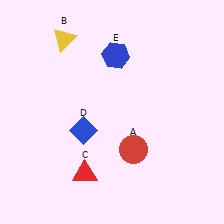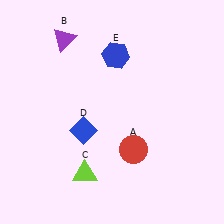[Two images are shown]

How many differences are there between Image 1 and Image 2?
There are 2 differences between the two images.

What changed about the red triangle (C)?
In Image 1, C is red. In Image 2, it changed to lime.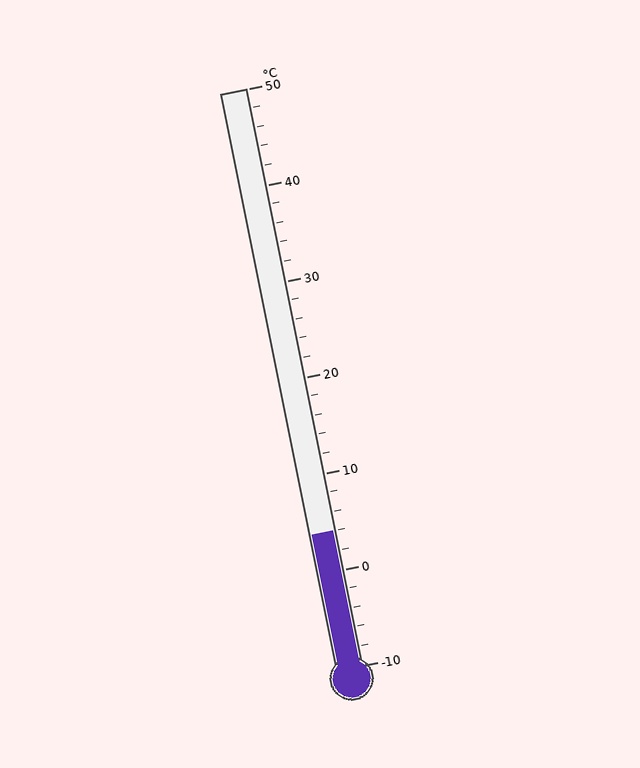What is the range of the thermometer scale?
The thermometer scale ranges from -10°C to 50°C.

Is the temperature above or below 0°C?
The temperature is above 0°C.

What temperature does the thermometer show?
The thermometer shows approximately 4°C.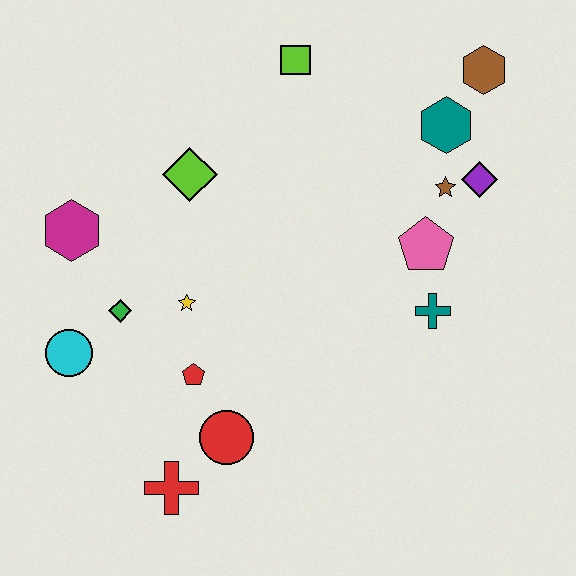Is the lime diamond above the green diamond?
Yes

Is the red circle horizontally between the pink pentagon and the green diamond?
Yes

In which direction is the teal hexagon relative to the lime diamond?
The teal hexagon is to the right of the lime diamond.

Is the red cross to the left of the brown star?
Yes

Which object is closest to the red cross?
The red circle is closest to the red cross.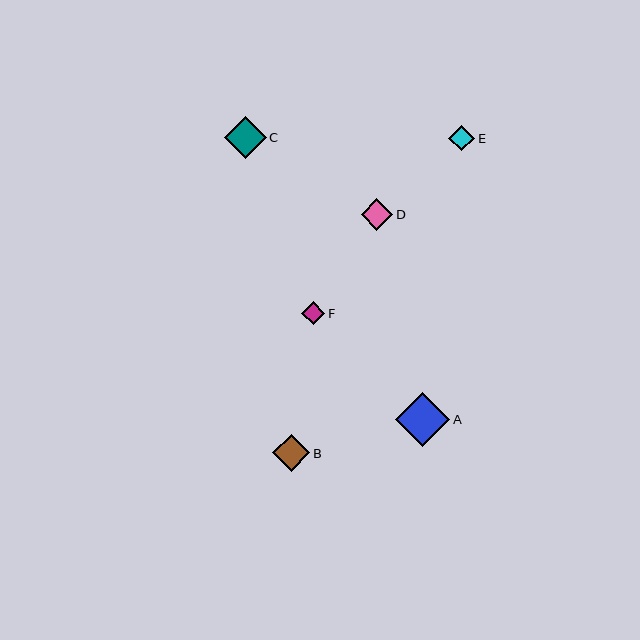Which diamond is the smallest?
Diamond F is the smallest with a size of approximately 23 pixels.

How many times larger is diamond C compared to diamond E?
Diamond C is approximately 1.6 times the size of diamond E.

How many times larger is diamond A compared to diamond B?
Diamond A is approximately 1.5 times the size of diamond B.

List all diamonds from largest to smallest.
From largest to smallest: A, C, B, D, E, F.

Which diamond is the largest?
Diamond A is the largest with a size of approximately 54 pixels.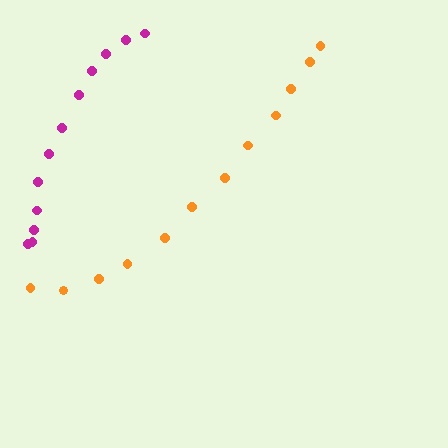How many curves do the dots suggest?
There are 2 distinct paths.